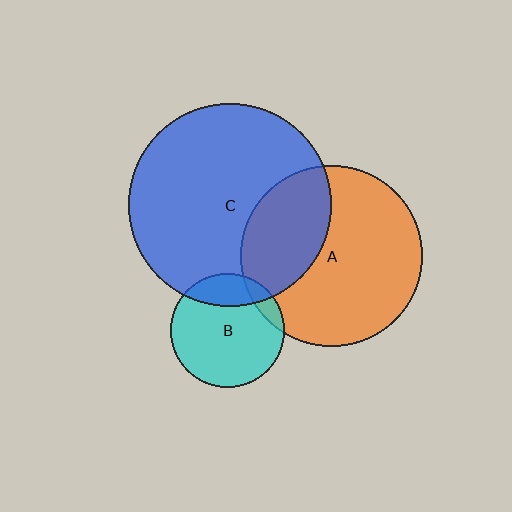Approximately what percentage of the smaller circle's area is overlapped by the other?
Approximately 20%.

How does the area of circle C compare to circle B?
Approximately 3.2 times.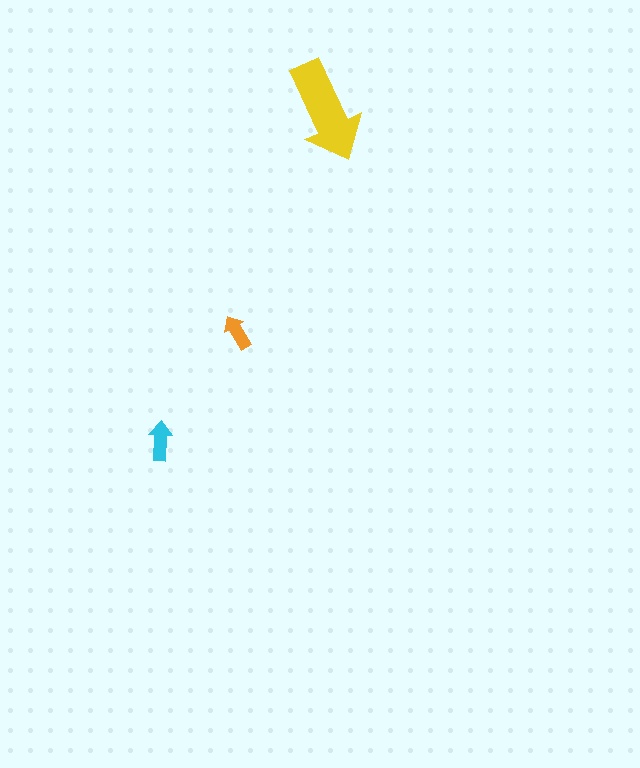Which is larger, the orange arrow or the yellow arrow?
The yellow one.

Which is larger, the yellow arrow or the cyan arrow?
The yellow one.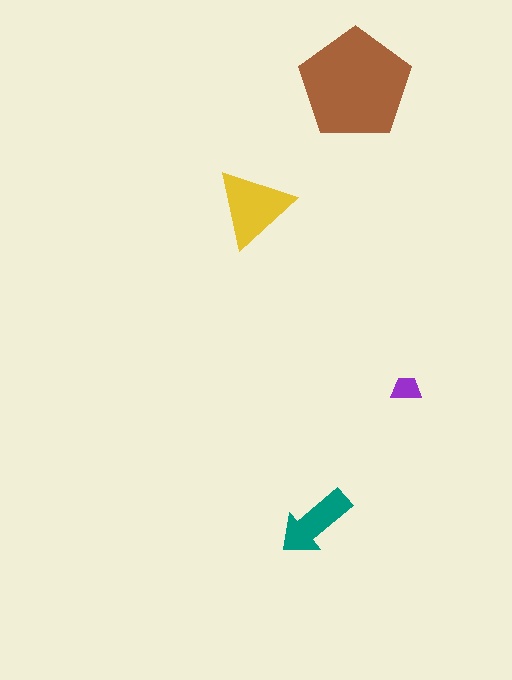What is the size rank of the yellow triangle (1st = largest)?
2nd.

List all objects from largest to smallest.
The brown pentagon, the yellow triangle, the teal arrow, the purple trapezoid.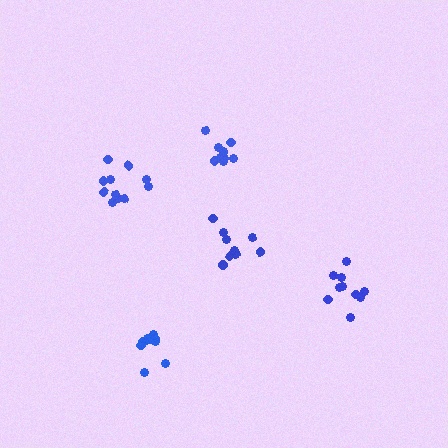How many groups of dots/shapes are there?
There are 5 groups.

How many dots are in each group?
Group 1: 9 dots, Group 2: 10 dots, Group 3: 10 dots, Group 4: 11 dots, Group 5: 11 dots (51 total).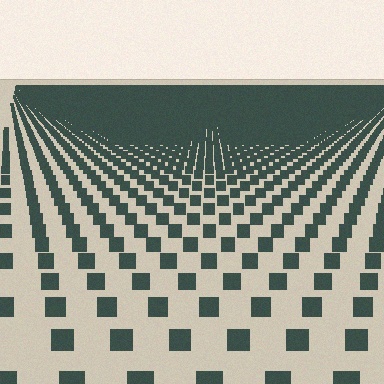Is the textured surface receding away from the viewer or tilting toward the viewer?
The surface is receding away from the viewer. Texture elements get smaller and denser toward the top.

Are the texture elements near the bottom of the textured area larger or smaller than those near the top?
Larger. Near the bottom, elements are closer to the viewer and appear at a bigger on-screen size.